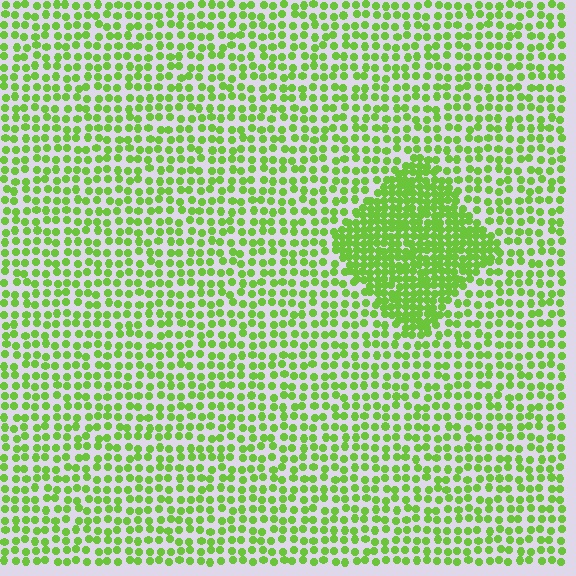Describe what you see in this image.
The image contains small lime elements arranged at two different densities. A diamond-shaped region is visible where the elements are more densely packed than the surrounding area.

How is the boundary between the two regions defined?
The boundary is defined by a change in element density (approximately 2.1x ratio). All elements are the same color, size, and shape.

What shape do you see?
I see a diamond.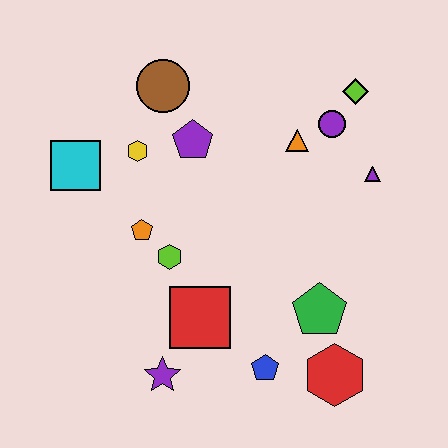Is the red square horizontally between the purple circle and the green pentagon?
No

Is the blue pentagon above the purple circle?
No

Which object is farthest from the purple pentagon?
The red hexagon is farthest from the purple pentagon.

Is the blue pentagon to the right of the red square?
Yes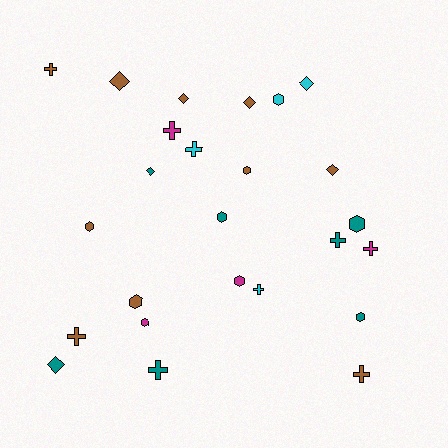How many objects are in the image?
There are 25 objects.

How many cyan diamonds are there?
There is 1 cyan diamond.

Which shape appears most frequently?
Cross, with 9 objects.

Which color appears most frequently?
Brown, with 10 objects.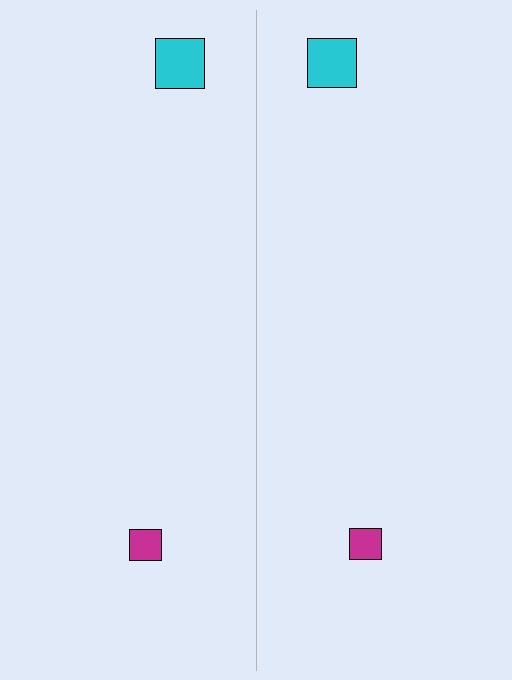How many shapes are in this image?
There are 4 shapes in this image.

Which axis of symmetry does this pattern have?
The pattern has a vertical axis of symmetry running through the center of the image.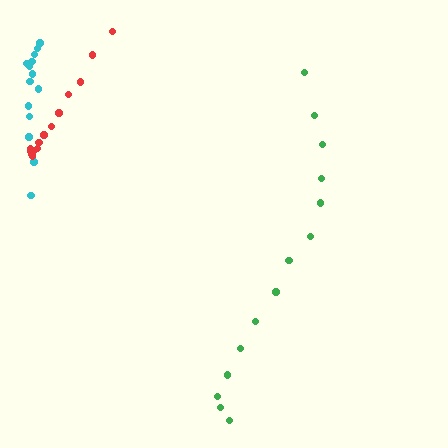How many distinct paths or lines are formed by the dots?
There are 3 distinct paths.